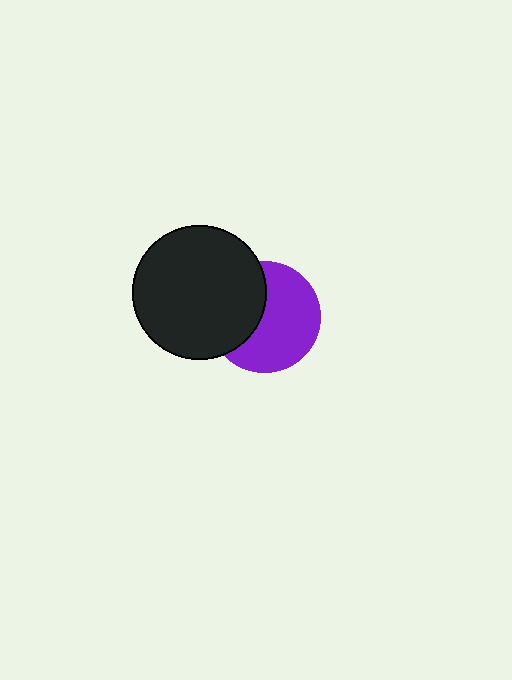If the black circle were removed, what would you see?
You would see the complete purple circle.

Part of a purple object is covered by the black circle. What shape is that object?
It is a circle.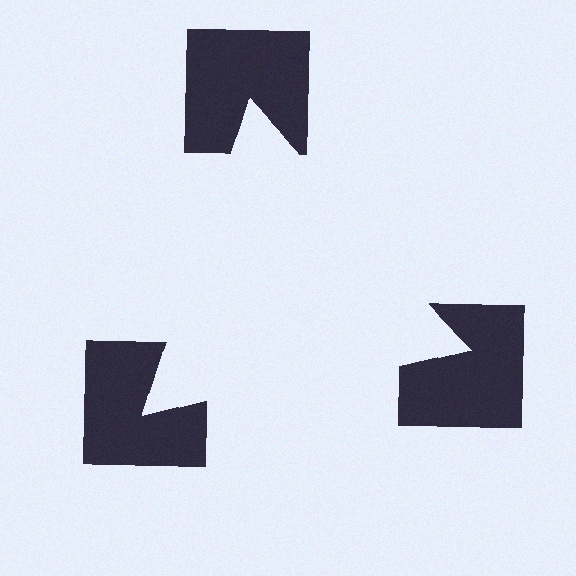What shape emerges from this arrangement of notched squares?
An illusory triangle — its edges are inferred from the aligned wedge cuts in the notched squares, not physically drawn.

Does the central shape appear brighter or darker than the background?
It typically appears slightly brighter than the background, even though no actual brightness change is drawn.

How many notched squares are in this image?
There are 3 — one at each vertex of the illusory triangle.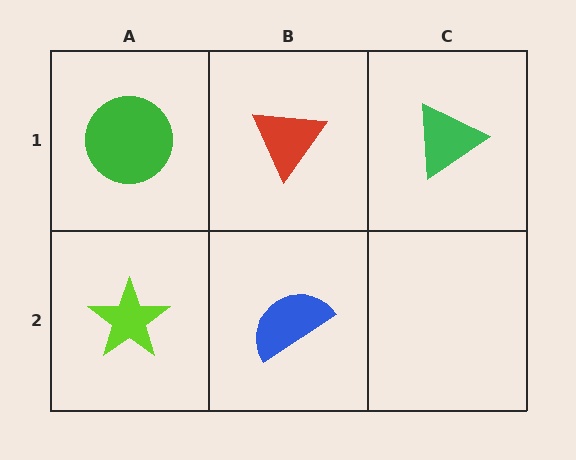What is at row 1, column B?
A red triangle.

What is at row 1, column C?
A green triangle.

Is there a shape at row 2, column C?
No, that cell is empty.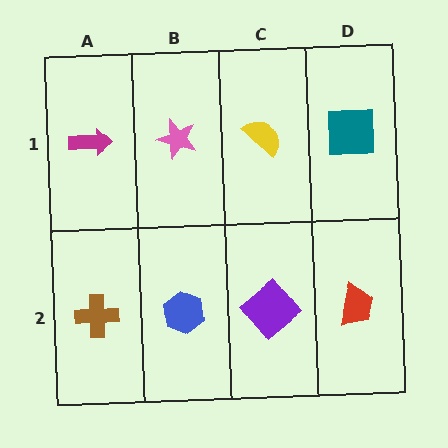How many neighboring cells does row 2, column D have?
2.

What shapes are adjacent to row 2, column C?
A yellow semicircle (row 1, column C), a blue hexagon (row 2, column B), a red trapezoid (row 2, column D).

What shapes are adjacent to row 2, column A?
A magenta arrow (row 1, column A), a blue hexagon (row 2, column B).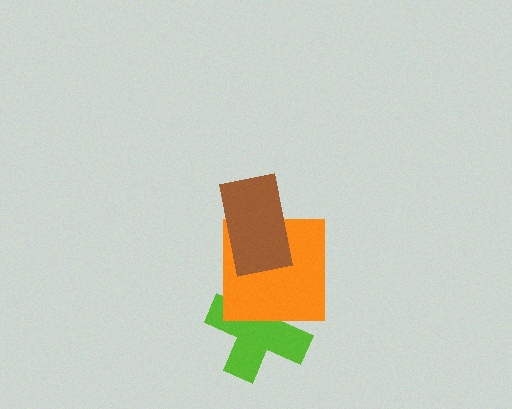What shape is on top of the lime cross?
The orange square is on top of the lime cross.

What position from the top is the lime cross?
The lime cross is 3rd from the top.